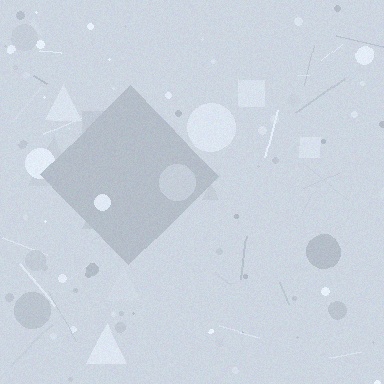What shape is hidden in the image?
A diamond is hidden in the image.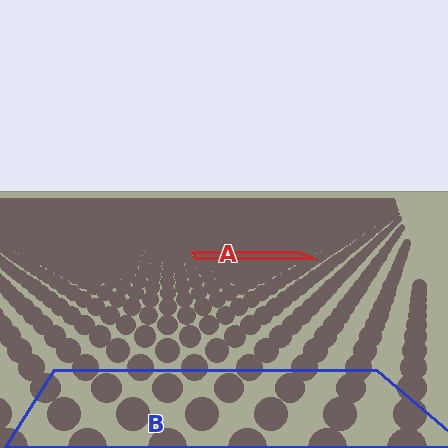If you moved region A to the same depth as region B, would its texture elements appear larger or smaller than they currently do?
They would appear larger. At a closer depth, the same texture elements are projected at a bigger on-screen size.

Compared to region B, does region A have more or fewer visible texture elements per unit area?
Region A has more texture elements per unit area — they are packed more densely because it is farther away.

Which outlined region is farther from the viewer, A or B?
Region A is farther from the viewer — the texture elements inside it appear smaller and more densely packed.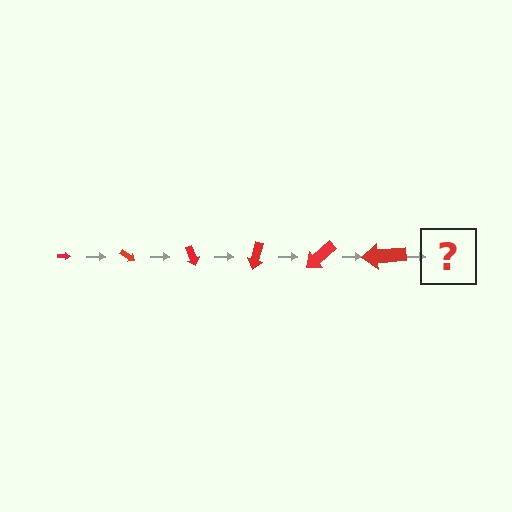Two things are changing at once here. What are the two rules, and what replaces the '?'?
The two rules are that the arrow grows larger each step and it rotates 35 degrees each step. The '?' should be an arrow, larger than the previous one and rotated 210 degrees from the start.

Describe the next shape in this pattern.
It should be an arrow, larger than the previous one and rotated 210 degrees from the start.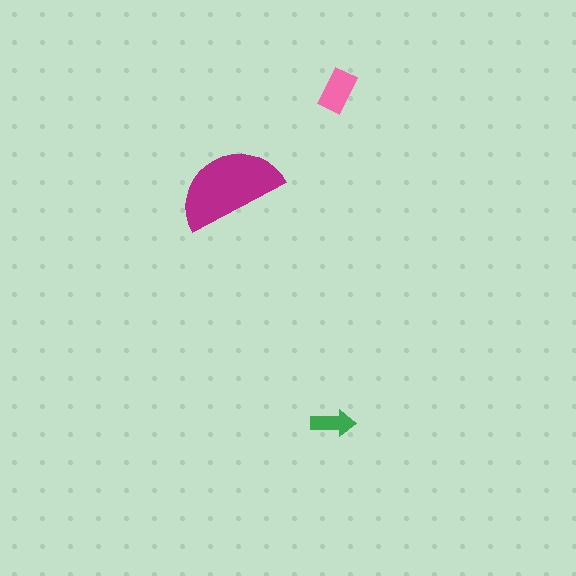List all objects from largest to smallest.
The magenta semicircle, the pink rectangle, the green arrow.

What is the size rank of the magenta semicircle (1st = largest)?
1st.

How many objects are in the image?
There are 3 objects in the image.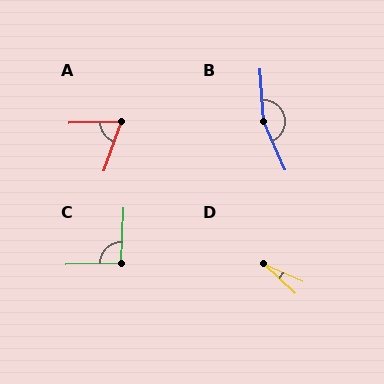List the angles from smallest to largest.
D (20°), A (69°), C (94°), B (160°).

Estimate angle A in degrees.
Approximately 69 degrees.